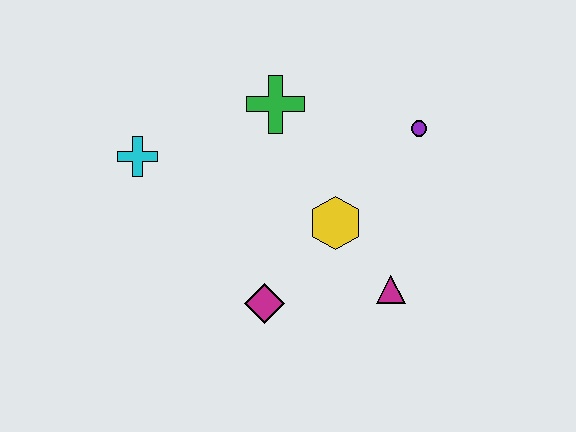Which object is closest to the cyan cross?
The green cross is closest to the cyan cross.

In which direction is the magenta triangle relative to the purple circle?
The magenta triangle is below the purple circle.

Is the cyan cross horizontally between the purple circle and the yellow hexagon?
No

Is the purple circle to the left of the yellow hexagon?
No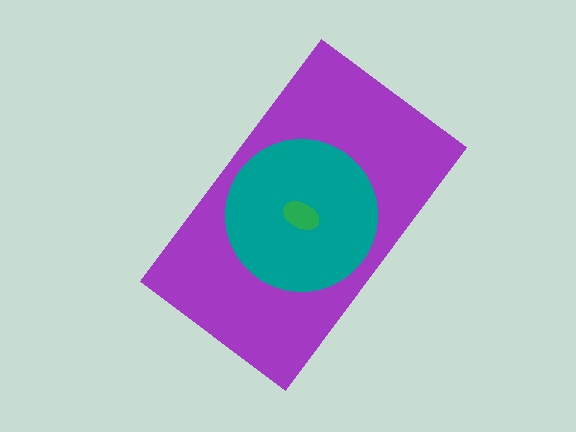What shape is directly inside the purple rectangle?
The teal circle.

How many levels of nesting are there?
3.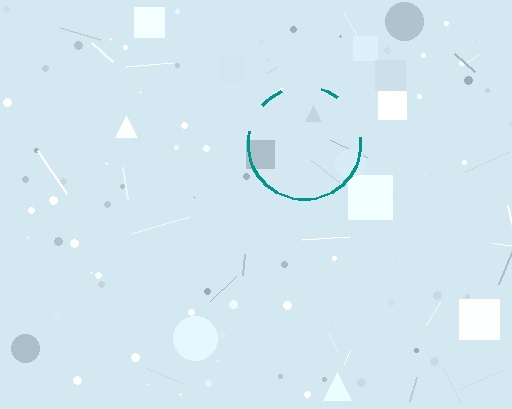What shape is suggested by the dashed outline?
The dashed outline suggests a circle.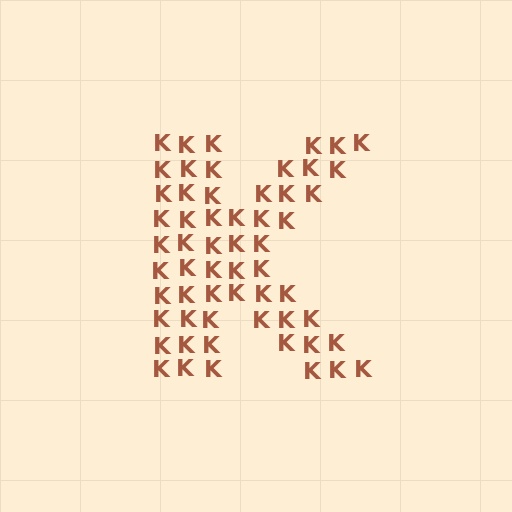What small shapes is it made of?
It is made of small letter K's.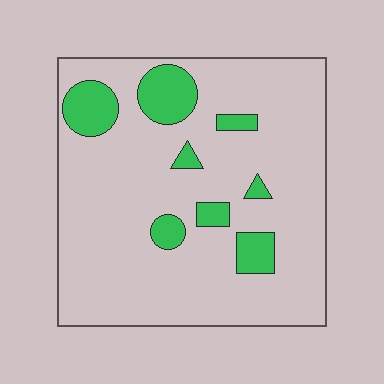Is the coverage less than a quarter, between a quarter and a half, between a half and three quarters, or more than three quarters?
Less than a quarter.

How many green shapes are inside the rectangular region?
8.